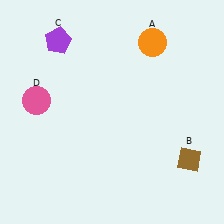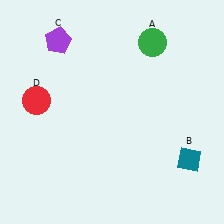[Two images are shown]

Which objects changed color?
A changed from orange to green. B changed from brown to teal. D changed from pink to red.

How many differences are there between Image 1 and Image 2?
There are 3 differences between the two images.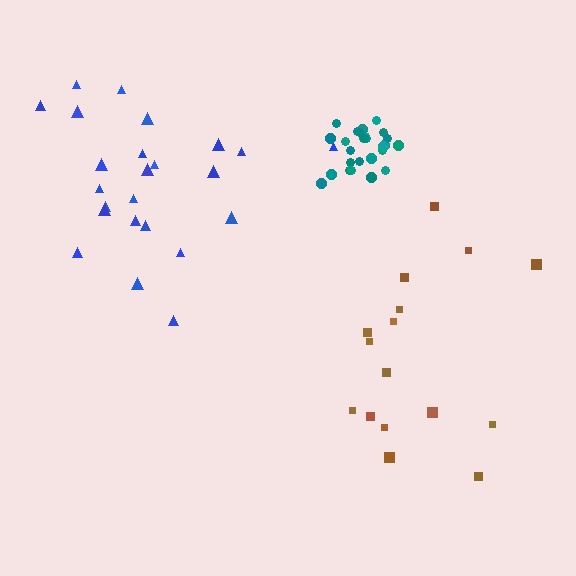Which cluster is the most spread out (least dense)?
Brown.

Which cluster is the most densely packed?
Teal.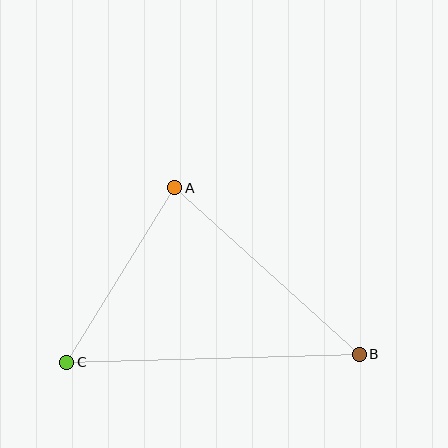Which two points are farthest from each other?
Points B and C are farthest from each other.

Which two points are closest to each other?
Points A and C are closest to each other.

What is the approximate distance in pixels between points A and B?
The distance between A and B is approximately 249 pixels.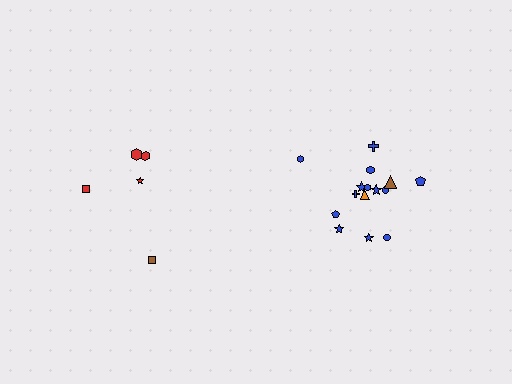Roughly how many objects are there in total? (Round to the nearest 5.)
Roughly 20 objects in total.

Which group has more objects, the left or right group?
The right group.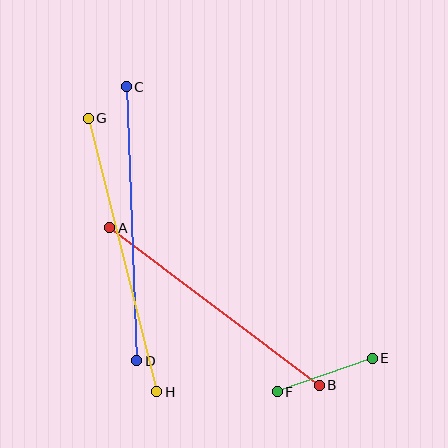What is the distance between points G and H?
The distance is approximately 282 pixels.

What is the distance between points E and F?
The distance is approximately 101 pixels.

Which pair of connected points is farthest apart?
Points G and H are farthest apart.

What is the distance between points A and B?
The distance is approximately 262 pixels.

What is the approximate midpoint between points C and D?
The midpoint is at approximately (132, 224) pixels.